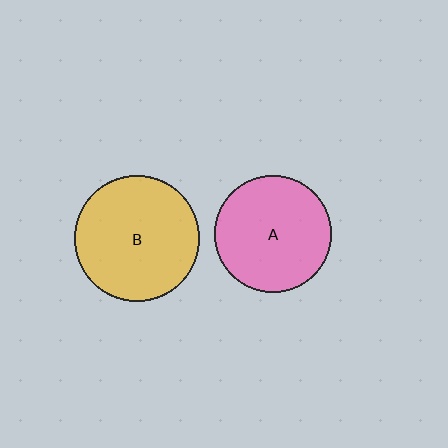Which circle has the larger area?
Circle B (yellow).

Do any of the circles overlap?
No, none of the circles overlap.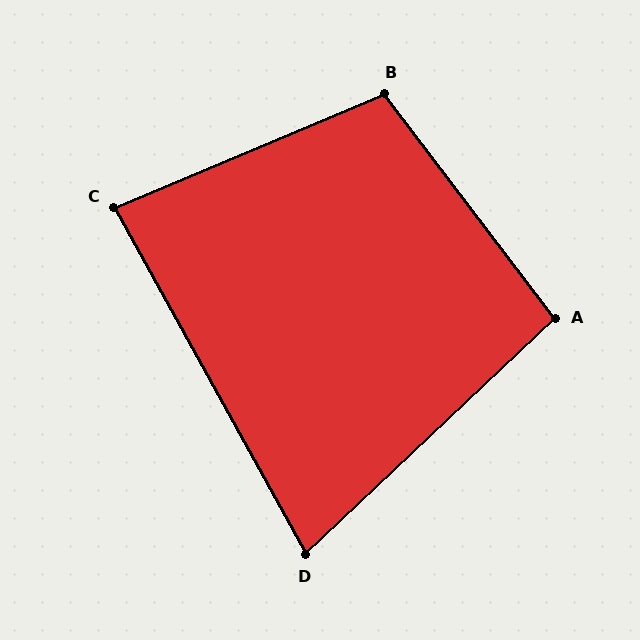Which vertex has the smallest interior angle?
D, at approximately 76 degrees.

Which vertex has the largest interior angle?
B, at approximately 104 degrees.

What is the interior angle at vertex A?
Approximately 96 degrees (obtuse).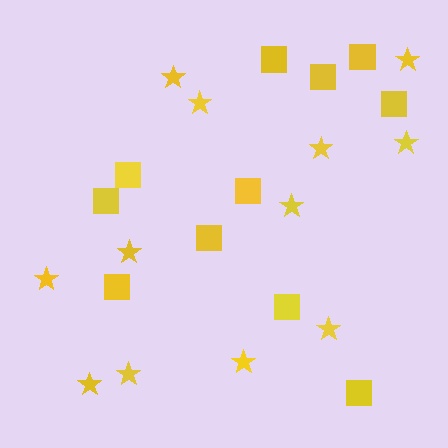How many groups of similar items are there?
There are 2 groups: one group of squares (11) and one group of stars (12).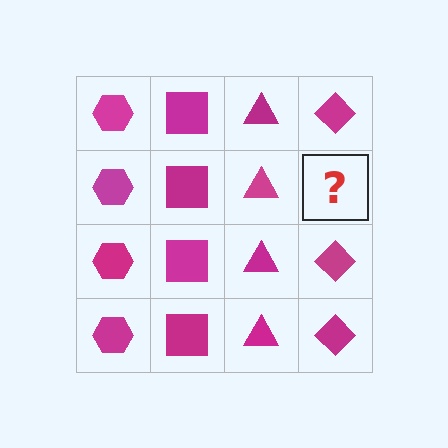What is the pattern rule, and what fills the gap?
The rule is that each column has a consistent shape. The gap should be filled with a magenta diamond.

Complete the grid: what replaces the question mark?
The question mark should be replaced with a magenta diamond.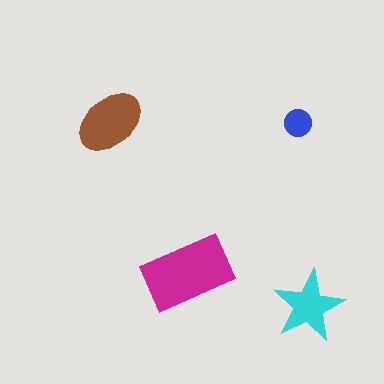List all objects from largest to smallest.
The magenta rectangle, the brown ellipse, the cyan star, the blue circle.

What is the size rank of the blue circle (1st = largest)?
4th.